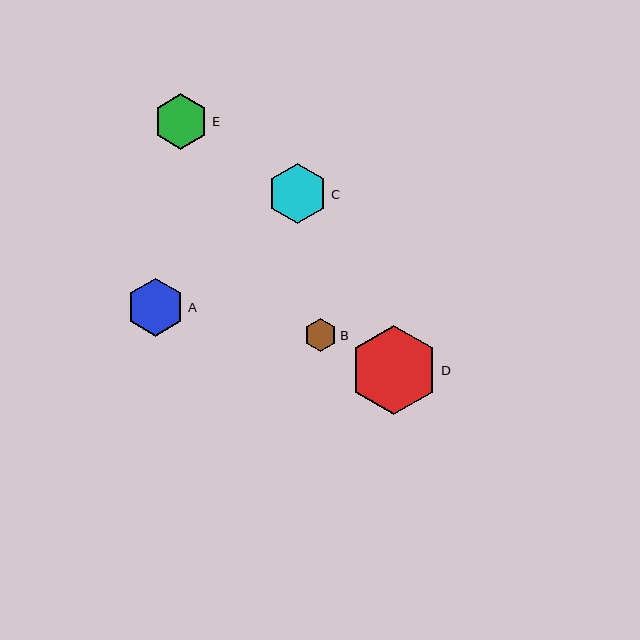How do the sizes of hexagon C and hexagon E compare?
Hexagon C and hexagon E are approximately the same size.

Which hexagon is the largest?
Hexagon D is the largest with a size of approximately 89 pixels.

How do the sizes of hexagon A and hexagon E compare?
Hexagon A and hexagon E are approximately the same size.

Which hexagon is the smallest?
Hexagon B is the smallest with a size of approximately 33 pixels.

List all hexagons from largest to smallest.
From largest to smallest: D, C, A, E, B.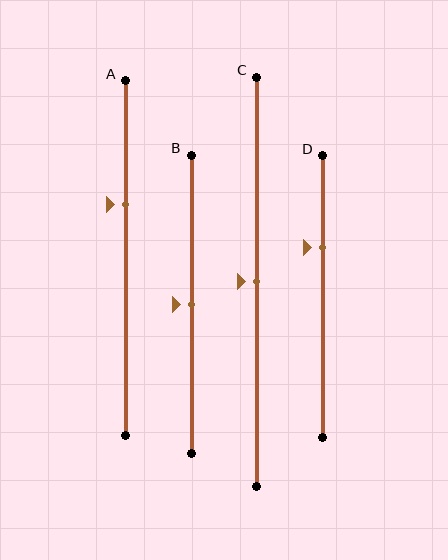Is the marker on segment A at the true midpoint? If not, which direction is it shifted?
No, the marker on segment A is shifted upward by about 15% of the segment length.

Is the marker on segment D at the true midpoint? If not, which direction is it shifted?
No, the marker on segment D is shifted upward by about 18% of the segment length.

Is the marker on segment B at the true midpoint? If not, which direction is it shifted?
Yes, the marker on segment B is at the true midpoint.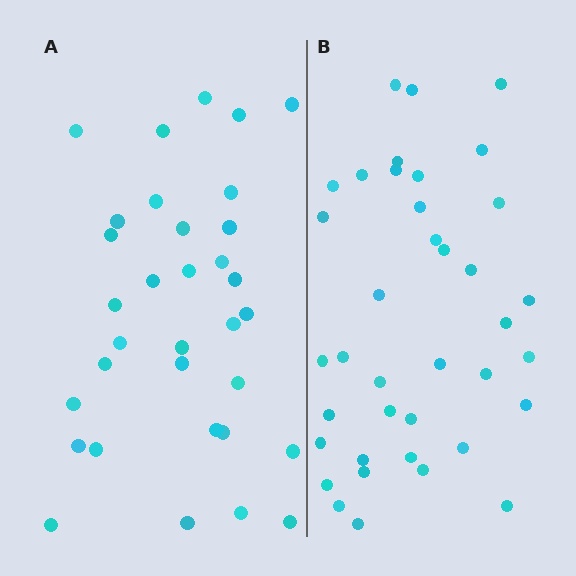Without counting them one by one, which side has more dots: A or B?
Region B (the right region) has more dots.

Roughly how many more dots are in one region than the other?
Region B has about 5 more dots than region A.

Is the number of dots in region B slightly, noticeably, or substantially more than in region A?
Region B has only slightly more — the two regions are fairly close. The ratio is roughly 1.2 to 1.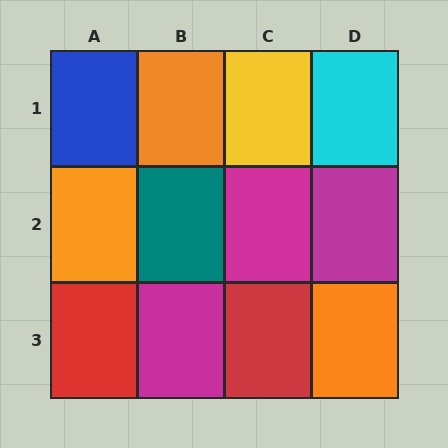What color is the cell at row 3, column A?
Red.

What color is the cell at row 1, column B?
Orange.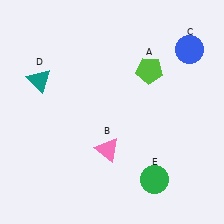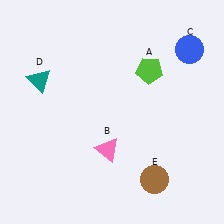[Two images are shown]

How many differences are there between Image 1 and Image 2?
There is 1 difference between the two images.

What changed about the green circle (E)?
In Image 1, E is green. In Image 2, it changed to brown.